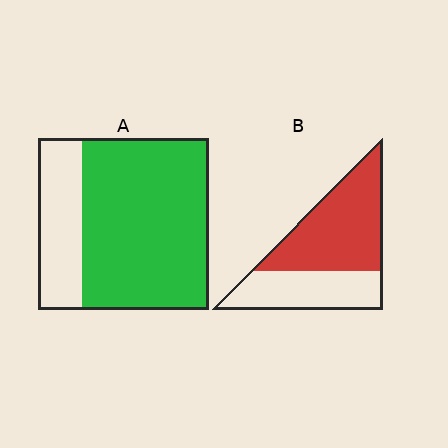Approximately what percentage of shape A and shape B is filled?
A is approximately 75% and B is approximately 60%.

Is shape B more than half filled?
Yes.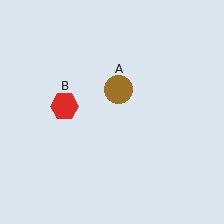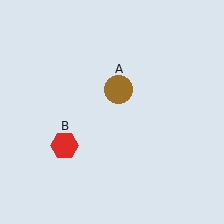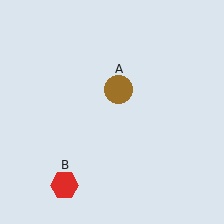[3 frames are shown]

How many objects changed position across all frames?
1 object changed position: red hexagon (object B).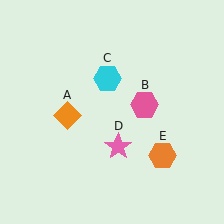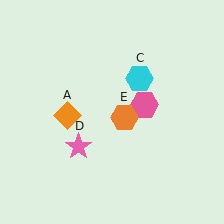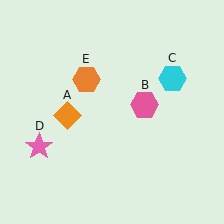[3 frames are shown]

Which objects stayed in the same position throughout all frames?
Orange diamond (object A) and pink hexagon (object B) remained stationary.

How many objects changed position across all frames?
3 objects changed position: cyan hexagon (object C), pink star (object D), orange hexagon (object E).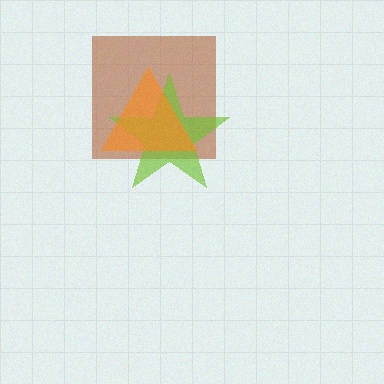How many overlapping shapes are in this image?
There are 3 overlapping shapes in the image.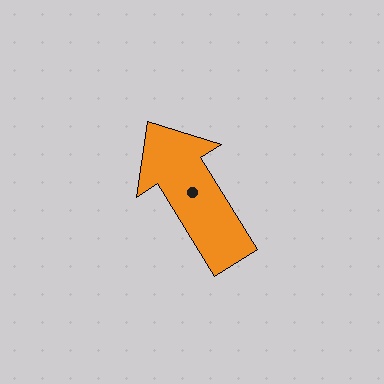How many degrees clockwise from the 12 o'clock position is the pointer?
Approximately 328 degrees.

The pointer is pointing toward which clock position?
Roughly 11 o'clock.